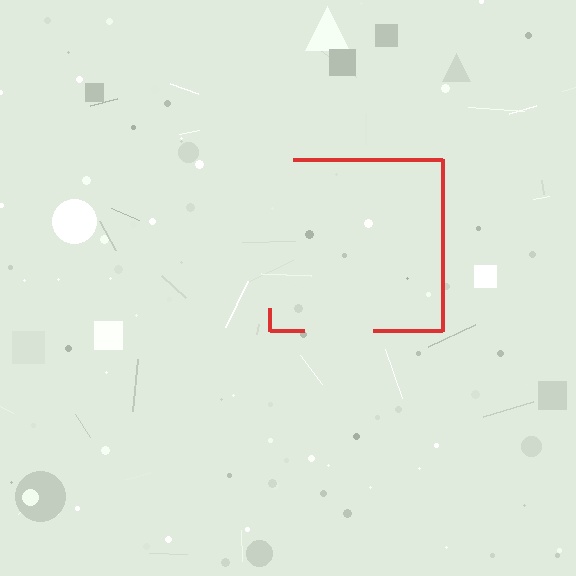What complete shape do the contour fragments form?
The contour fragments form a square.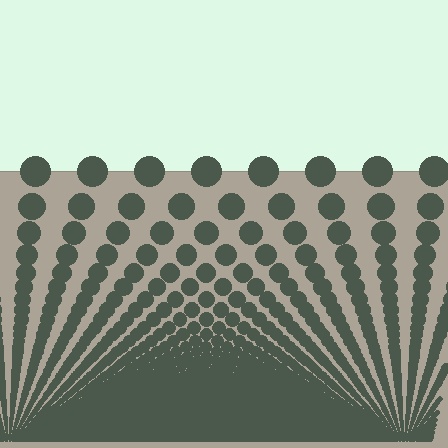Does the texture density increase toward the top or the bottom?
Density increases toward the bottom.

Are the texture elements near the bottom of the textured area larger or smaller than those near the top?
Smaller. The gradient is inverted — elements near the bottom are smaller and denser.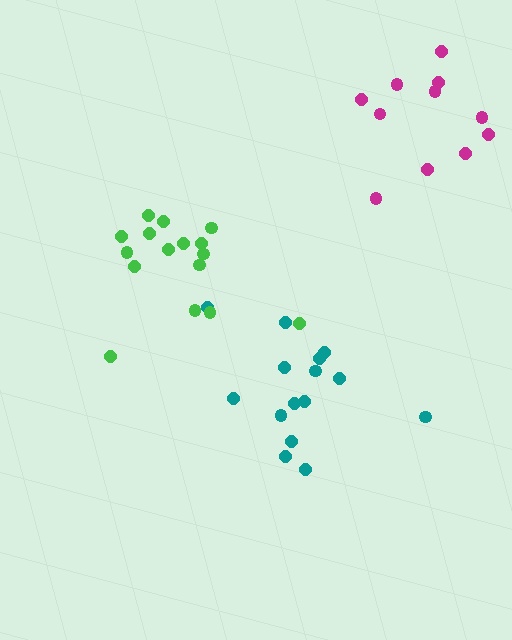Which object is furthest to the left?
The green cluster is leftmost.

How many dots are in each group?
Group 1: 11 dots, Group 2: 15 dots, Group 3: 16 dots (42 total).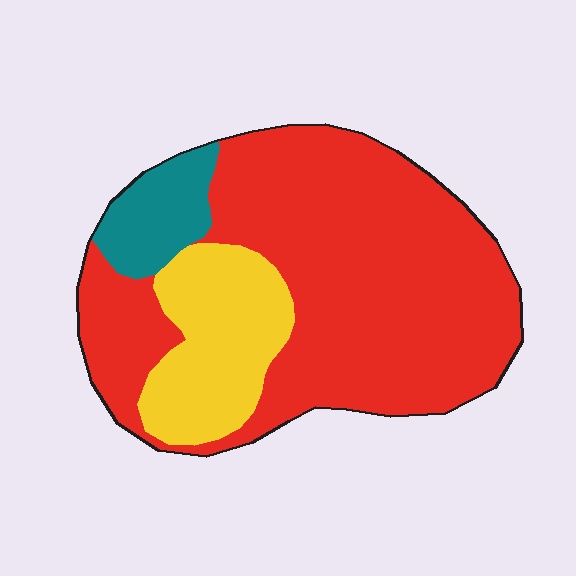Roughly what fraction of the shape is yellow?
Yellow takes up less than a quarter of the shape.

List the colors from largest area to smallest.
From largest to smallest: red, yellow, teal.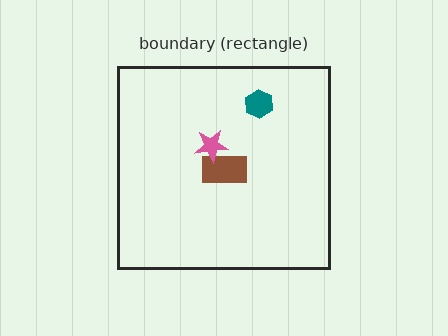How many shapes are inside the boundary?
3 inside, 0 outside.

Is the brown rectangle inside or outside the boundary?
Inside.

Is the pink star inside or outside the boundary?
Inside.